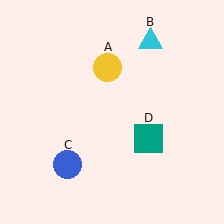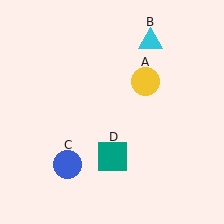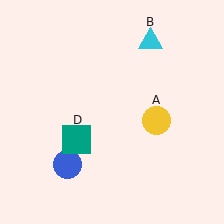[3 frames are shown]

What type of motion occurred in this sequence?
The yellow circle (object A), teal square (object D) rotated clockwise around the center of the scene.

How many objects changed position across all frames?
2 objects changed position: yellow circle (object A), teal square (object D).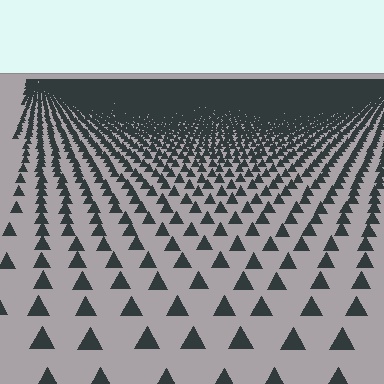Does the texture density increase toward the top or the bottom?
Density increases toward the top.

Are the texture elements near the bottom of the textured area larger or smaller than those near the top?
Larger. Near the bottom, elements are closer to the viewer and appear at a bigger on-screen size.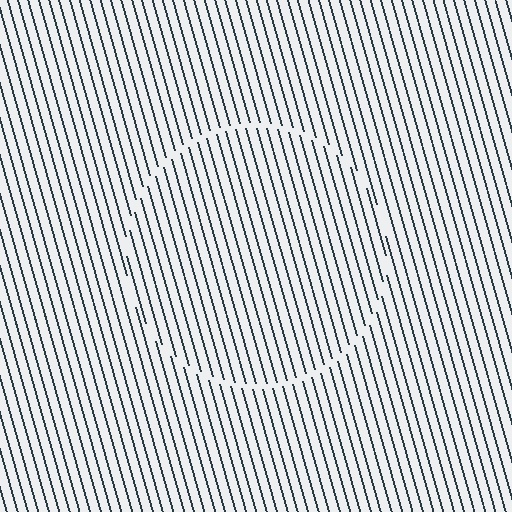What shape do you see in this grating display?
An illusory circle. The interior of the shape contains the same grating, shifted by half a period — the contour is defined by the phase discontinuity where line-ends from the inner and outer gratings abut.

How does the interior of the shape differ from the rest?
The interior of the shape contains the same grating, shifted by half a period — the contour is defined by the phase discontinuity where line-ends from the inner and outer gratings abut.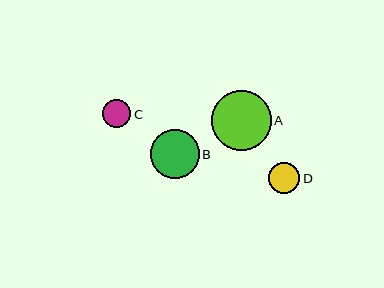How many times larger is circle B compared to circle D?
Circle B is approximately 1.5 times the size of circle D.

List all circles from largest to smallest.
From largest to smallest: A, B, D, C.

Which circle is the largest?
Circle A is the largest with a size of approximately 60 pixels.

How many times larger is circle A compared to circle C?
Circle A is approximately 2.1 times the size of circle C.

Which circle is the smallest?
Circle C is the smallest with a size of approximately 28 pixels.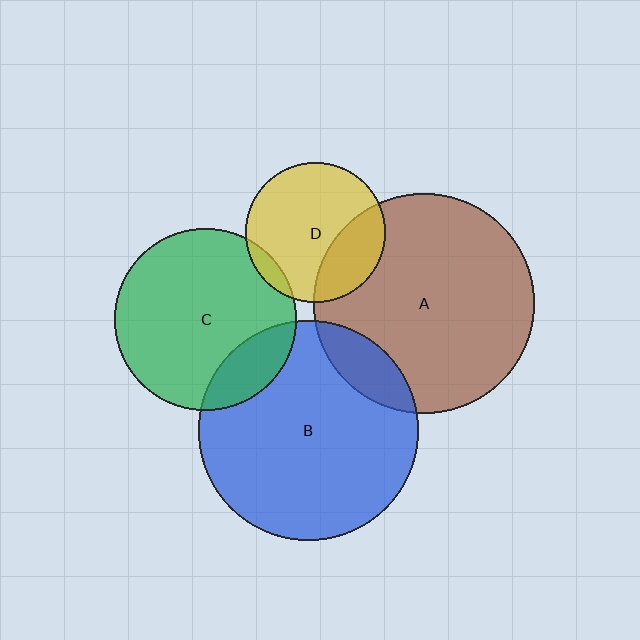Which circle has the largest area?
Circle B (blue).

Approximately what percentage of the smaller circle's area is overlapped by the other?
Approximately 10%.